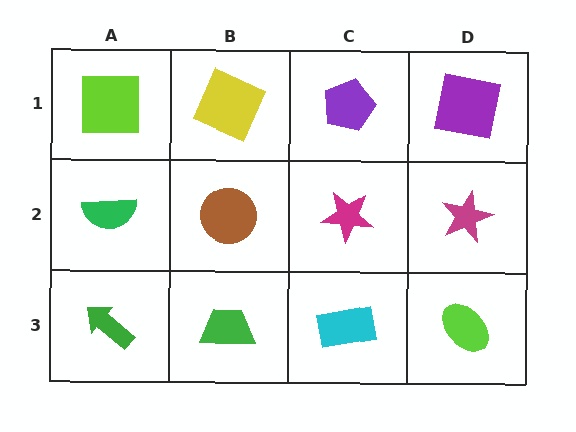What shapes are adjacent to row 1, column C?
A magenta star (row 2, column C), a yellow square (row 1, column B), a purple square (row 1, column D).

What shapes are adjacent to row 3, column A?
A green semicircle (row 2, column A), a green trapezoid (row 3, column B).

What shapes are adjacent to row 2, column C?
A purple pentagon (row 1, column C), a cyan rectangle (row 3, column C), a brown circle (row 2, column B), a magenta star (row 2, column D).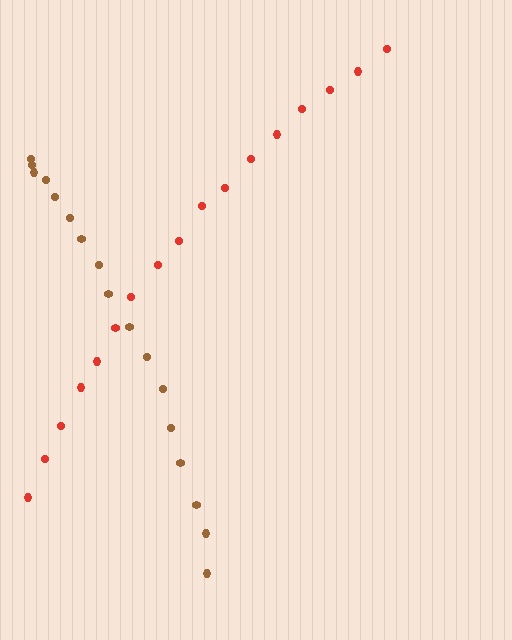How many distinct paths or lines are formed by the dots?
There are 2 distinct paths.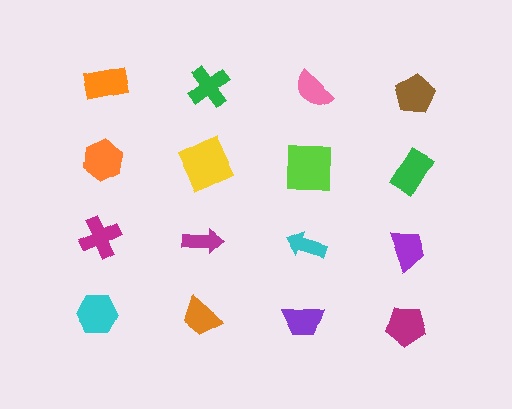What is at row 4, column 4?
A magenta pentagon.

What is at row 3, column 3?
A cyan arrow.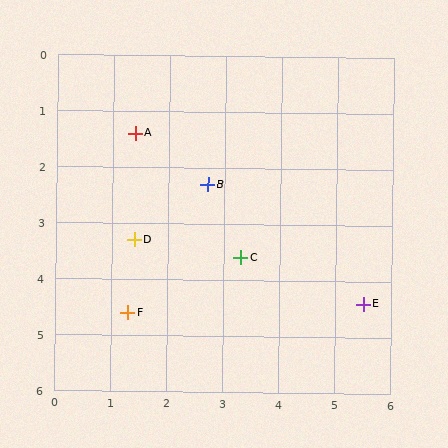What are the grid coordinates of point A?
Point A is at approximately (1.4, 1.4).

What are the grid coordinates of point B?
Point B is at approximately (2.7, 2.3).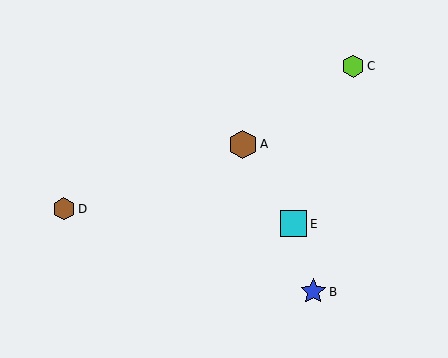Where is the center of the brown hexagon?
The center of the brown hexagon is at (243, 144).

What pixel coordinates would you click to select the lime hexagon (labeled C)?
Click at (353, 66) to select the lime hexagon C.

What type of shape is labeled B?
Shape B is a blue star.